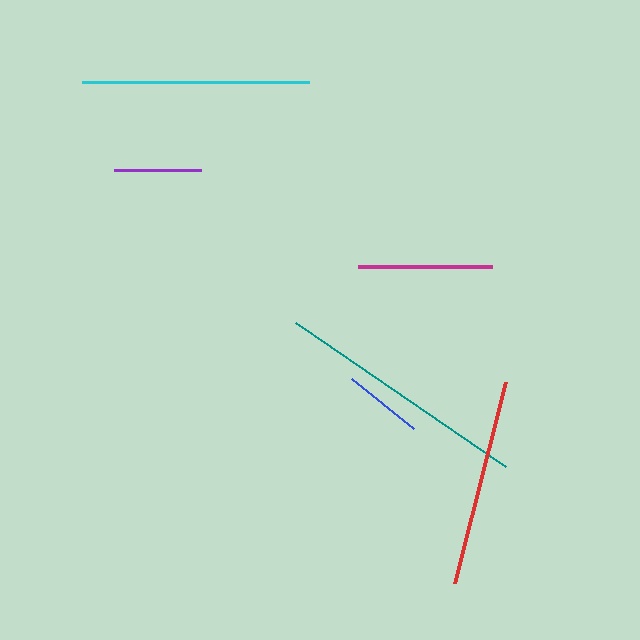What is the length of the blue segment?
The blue segment is approximately 80 pixels long.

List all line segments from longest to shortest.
From longest to shortest: teal, cyan, red, magenta, purple, blue.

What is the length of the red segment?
The red segment is approximately 207 pixels long.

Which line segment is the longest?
The teal line is the longest at approximately 254 pixels.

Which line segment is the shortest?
The blue line is the shortest at approximately 80 pixels.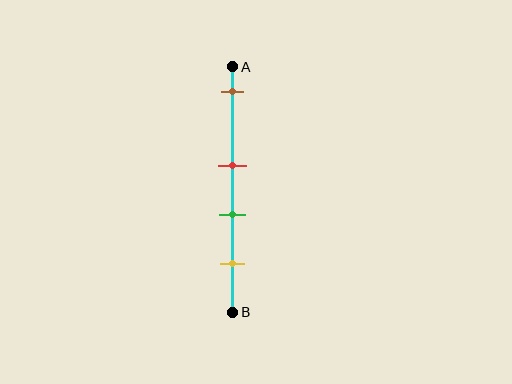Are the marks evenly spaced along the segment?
No, the marks are not evenly spaced.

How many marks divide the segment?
There are 4 marks dividing the segment.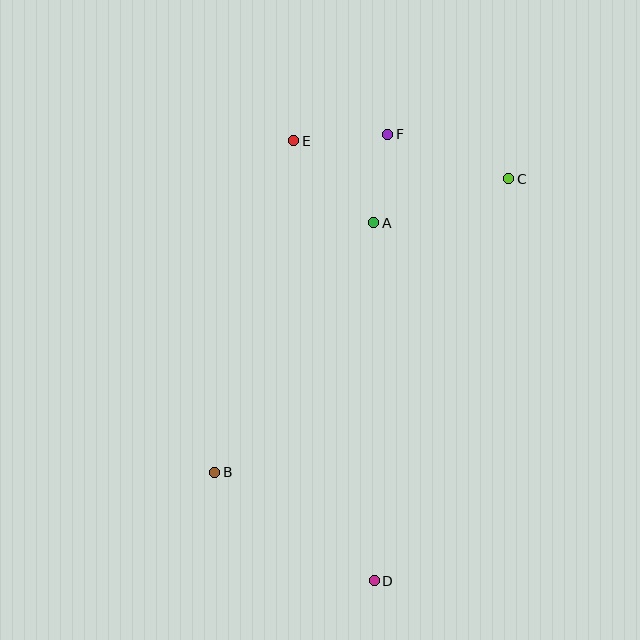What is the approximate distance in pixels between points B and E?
The distance between B and E is approximately 340 pixels.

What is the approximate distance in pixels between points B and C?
The distance between B and C is approximately 415 pixels.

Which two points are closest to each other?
Points A and F are closest to each other.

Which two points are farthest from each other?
Points D and E are farthest from each other.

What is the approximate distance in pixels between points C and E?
The distance between C and E is approximately 219 pixels.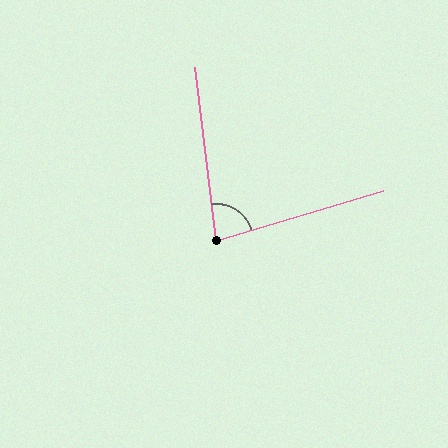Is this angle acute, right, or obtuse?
It is acute.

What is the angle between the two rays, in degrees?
Approximately 80 degrees.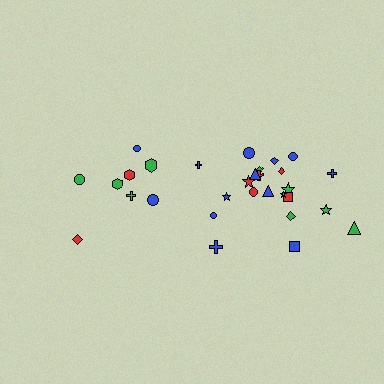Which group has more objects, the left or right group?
The right group.